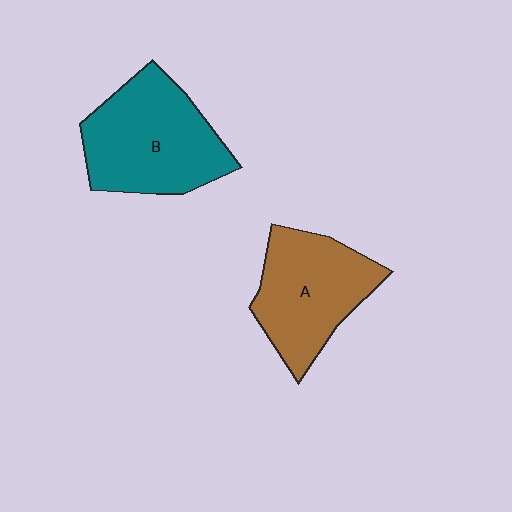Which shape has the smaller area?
Shape A (brown).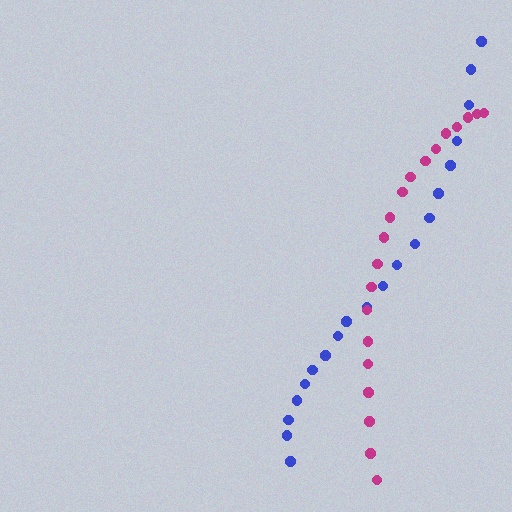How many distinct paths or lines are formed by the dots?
There are 2 distinct paths.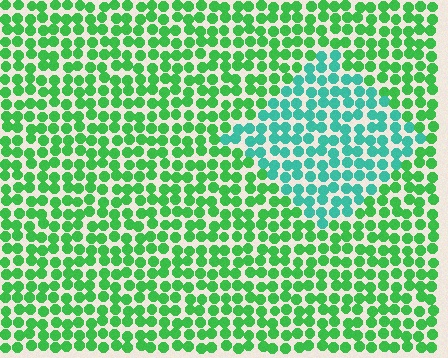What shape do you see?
I see a diamond.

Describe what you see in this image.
The image is filled with small green elements in a uniform arrangement. A diamond-shaped region is visible where the elements are tinted to a slightly different hue, forming a subtle color boundary.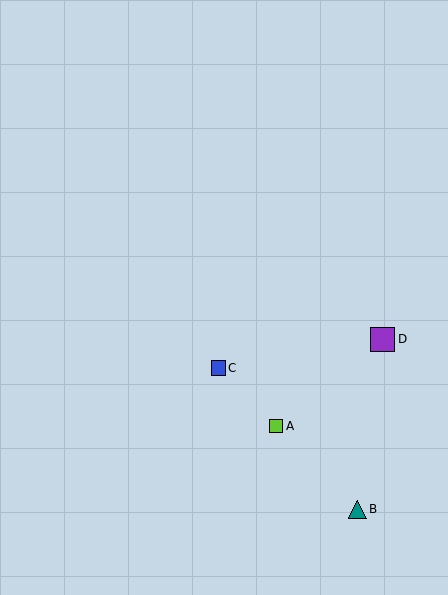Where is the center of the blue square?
The center of the blue square is at (218, 368).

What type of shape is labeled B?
Shape B is a teal triangle.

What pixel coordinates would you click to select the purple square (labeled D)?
Click at (383, 339) to select the purple square D.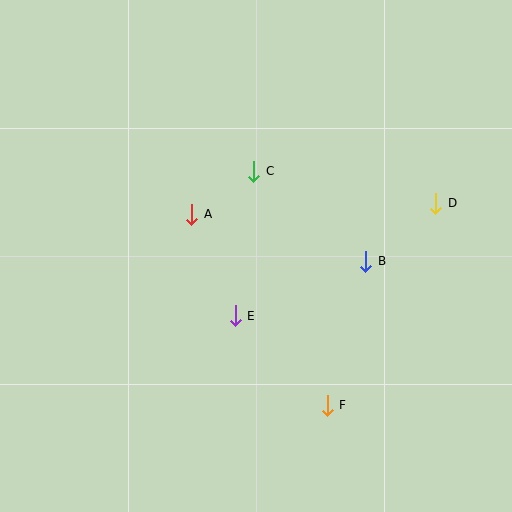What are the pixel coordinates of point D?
Point D is at (436, 203).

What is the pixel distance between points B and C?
The distance between B and C is 144 pixels.